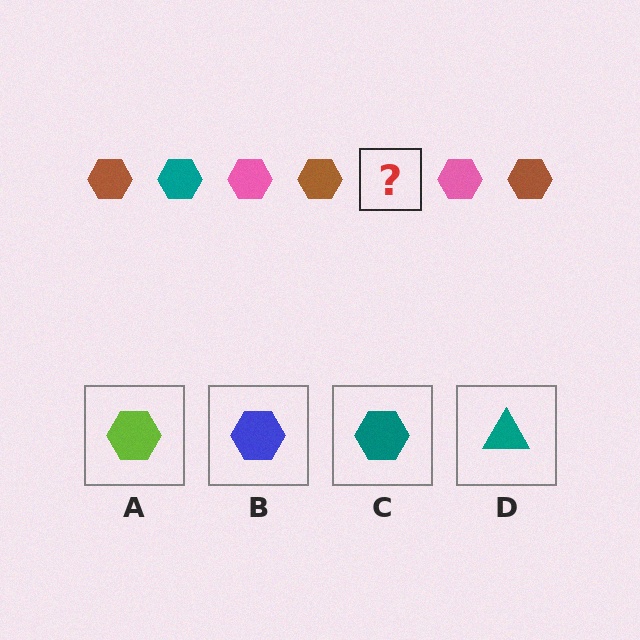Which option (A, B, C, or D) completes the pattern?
C.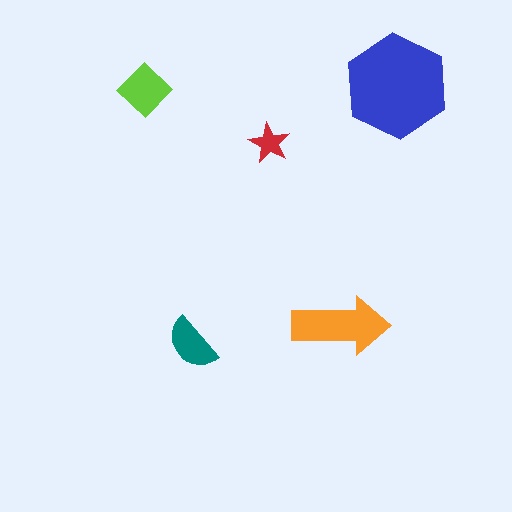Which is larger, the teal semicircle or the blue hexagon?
The blue hexagon.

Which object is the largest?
The blue hexagon.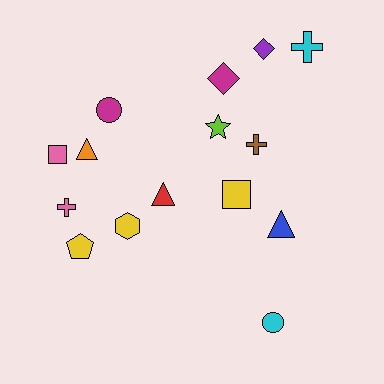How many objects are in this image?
There are 15 objects.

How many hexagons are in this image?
There is 1 hexagon.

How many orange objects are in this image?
There is 1 orange object.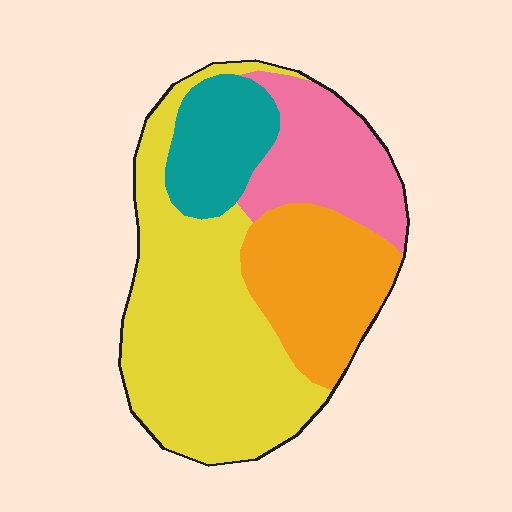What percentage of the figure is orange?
Orange covers around 20% of the figure.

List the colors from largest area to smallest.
From largest to smallest: yellow, orange, pink, teal.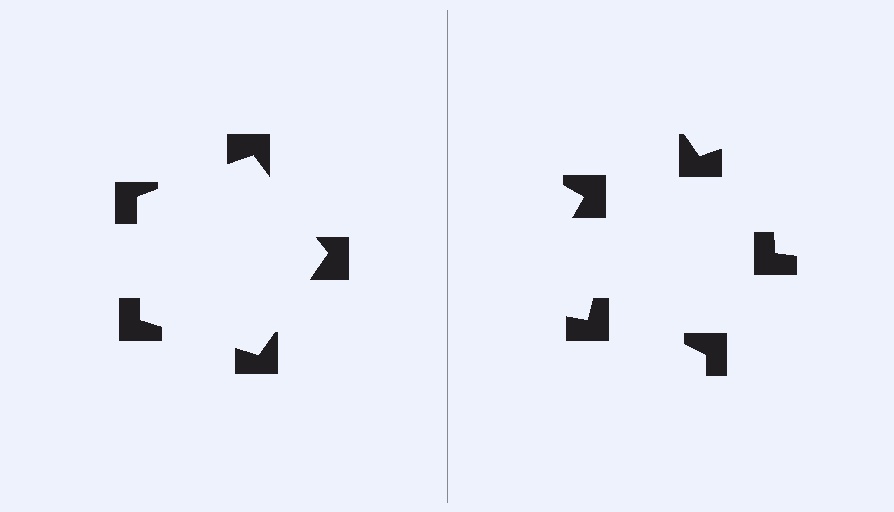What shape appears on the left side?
An illusory pentagon.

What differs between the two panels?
The notched squares are positioned identically on both sides; only the wedge orientations differ. On the left they align to a pentagon; on the right they are misaligned.